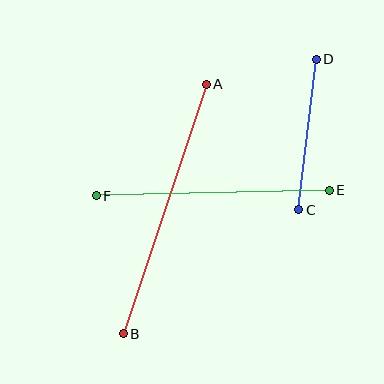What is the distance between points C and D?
The distance is approximately 151 pixels.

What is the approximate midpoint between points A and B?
The midpoint is at approximately (165, 209) pixels.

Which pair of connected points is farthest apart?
Points A and B are farthest apart.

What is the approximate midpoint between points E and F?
The midpoint is at approximately (213, 193) pixels.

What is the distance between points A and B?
The distance is approximately 263 pixels.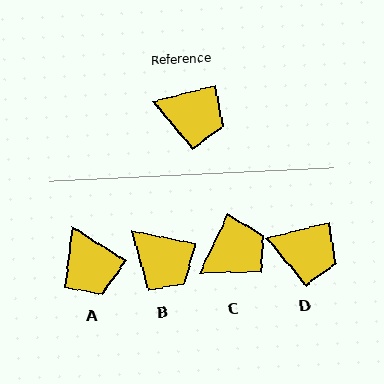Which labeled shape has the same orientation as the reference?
D.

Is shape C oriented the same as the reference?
No, it is off by about 51 degrees.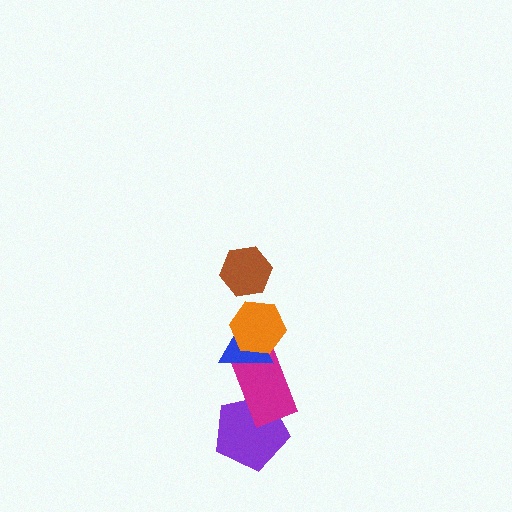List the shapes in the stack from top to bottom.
From top to bottom: the brown hexagon, the orange hexagon, the blue triangle, the magenta rectangle, the purple pentagon.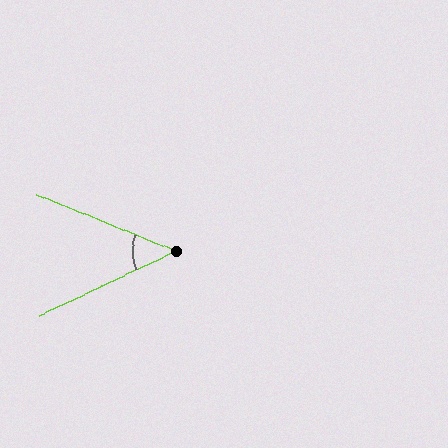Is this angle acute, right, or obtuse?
It is acute.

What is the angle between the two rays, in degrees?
Approximately 47 degrees.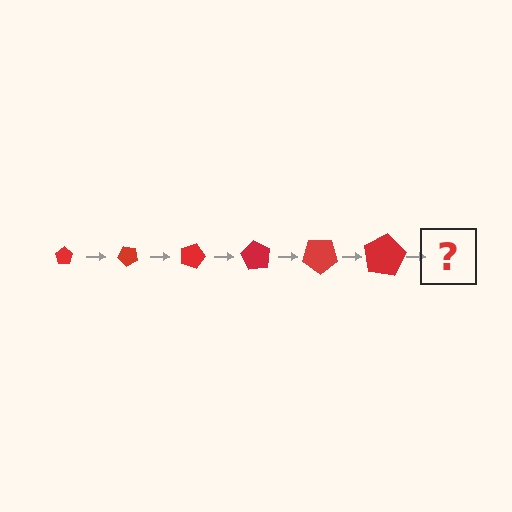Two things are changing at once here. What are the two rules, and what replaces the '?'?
The two rules are that the pentagon grows larger each step and it rotates 45 degrees each step. The '?' should be a pentagon, larger than the previous one and rotated 270 degrees from the start.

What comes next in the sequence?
The next element should be a pentagon, larger than the previous one and rotated 270 degrees from the start.